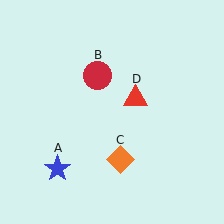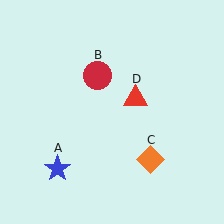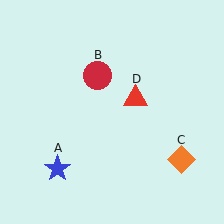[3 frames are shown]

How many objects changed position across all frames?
1 object changed position: orange diamond (object C).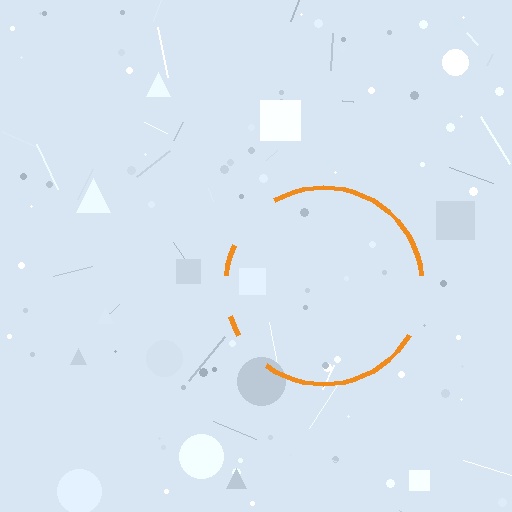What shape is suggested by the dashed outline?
The dashed outline suggests a circle.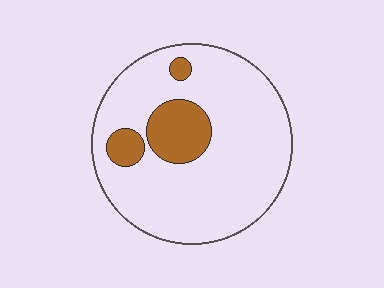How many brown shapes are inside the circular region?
3.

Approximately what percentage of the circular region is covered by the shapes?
Approximately 15%.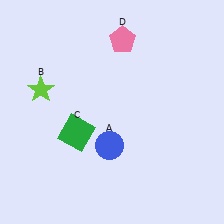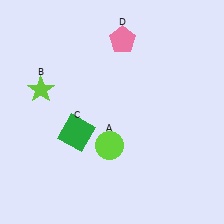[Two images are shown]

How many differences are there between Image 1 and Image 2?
There is 1 difference between the two images.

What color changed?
The circle (A) changed from blue in Image 1 to lime in Image 2.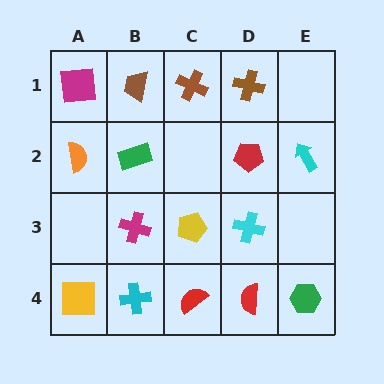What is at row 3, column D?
A cyan cross.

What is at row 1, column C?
A brown cross.